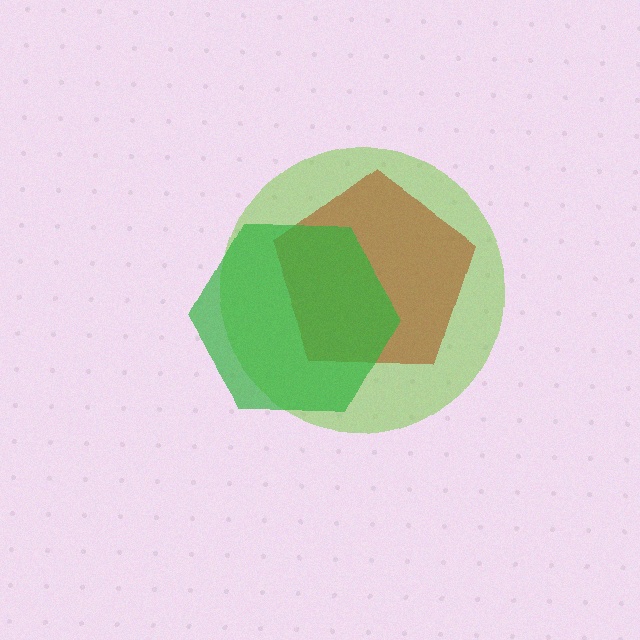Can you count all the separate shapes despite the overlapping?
Yes, there are 3 separate shapes.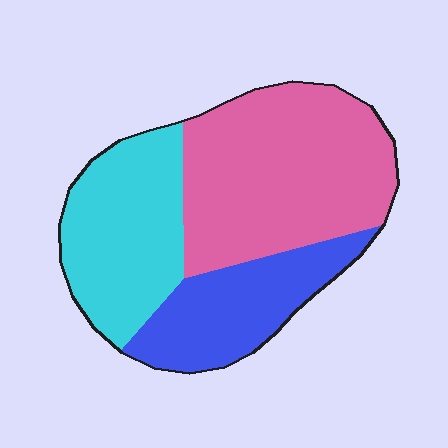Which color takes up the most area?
Pink, at roughly 45%.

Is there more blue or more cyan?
Cyan.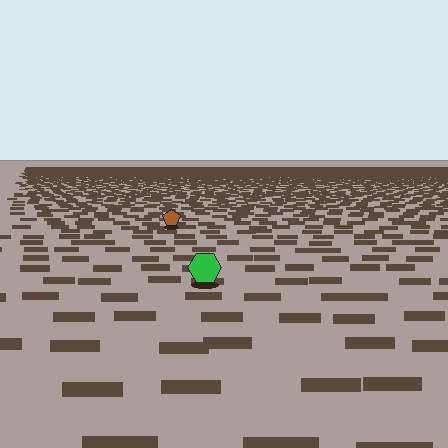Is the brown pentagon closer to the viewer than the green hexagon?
No. The green hexagon is closer — you can tell from the texture gradient: the ground texture is coarser near it.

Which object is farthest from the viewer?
The brown pentagon is farthest from the viewer. It appears smaller and the ground texture around it is denser.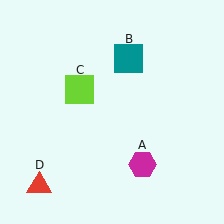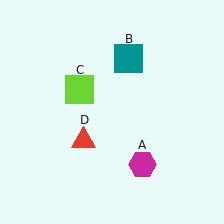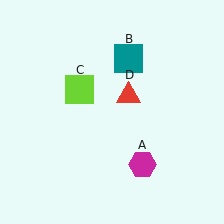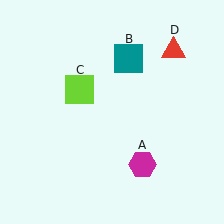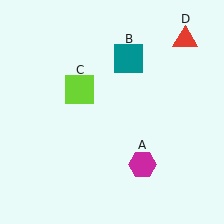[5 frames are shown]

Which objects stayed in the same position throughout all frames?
Magenta hexagon (object A) and teal square (object B) and lime square (object C) remained stationary.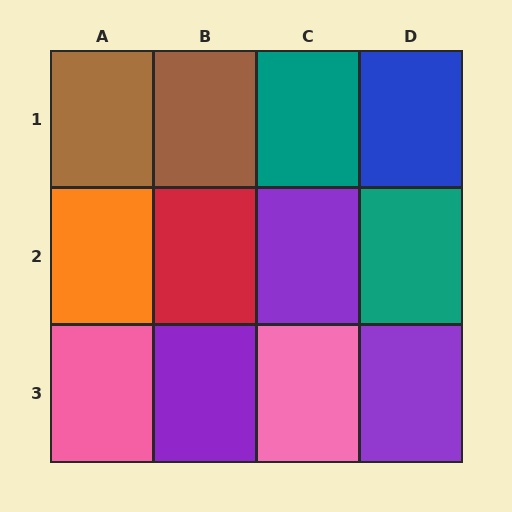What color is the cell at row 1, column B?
Brown.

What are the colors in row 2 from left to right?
Orange, red, purple, teal.